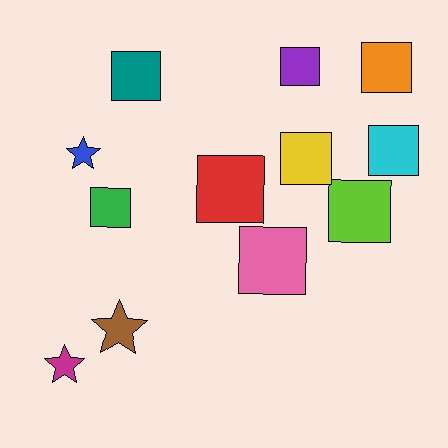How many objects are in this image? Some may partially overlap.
There are 12 objects.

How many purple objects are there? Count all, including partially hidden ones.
There is 1 purple object.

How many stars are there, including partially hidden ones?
There are 3 stars.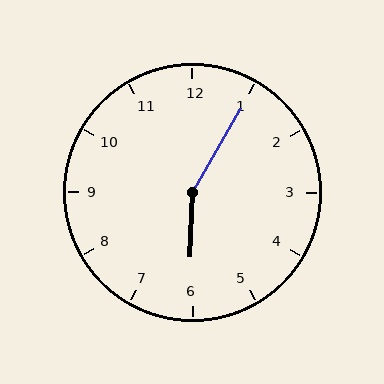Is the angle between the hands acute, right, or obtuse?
It is obtuse.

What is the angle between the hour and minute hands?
Approximately 152 degrees.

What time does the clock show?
6:05.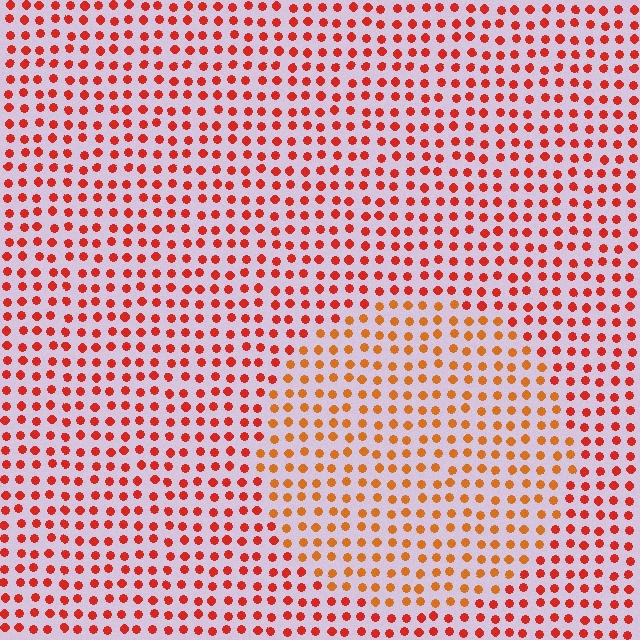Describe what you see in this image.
The image is filled with small red elements in a uniform arrangement. A circle-shaped region is visible where the elements are tinted to a slightly different hue, forming a subtle color boundary.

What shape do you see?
I see a circle.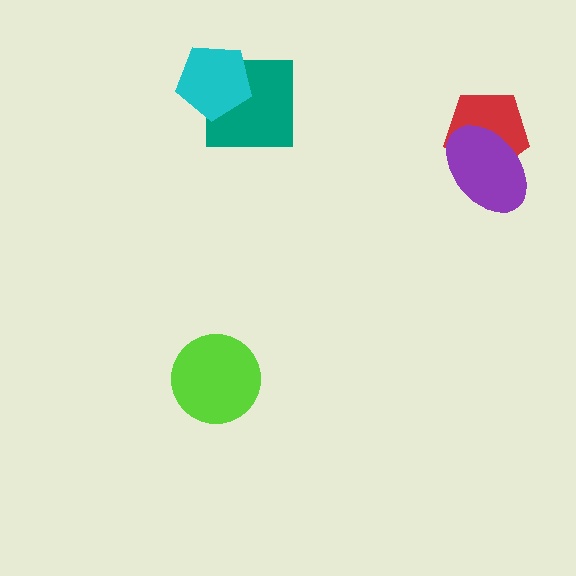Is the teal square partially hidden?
Yes, it is partially covered by another shape.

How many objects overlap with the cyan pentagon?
1 object overlaps with the cyan pentagon.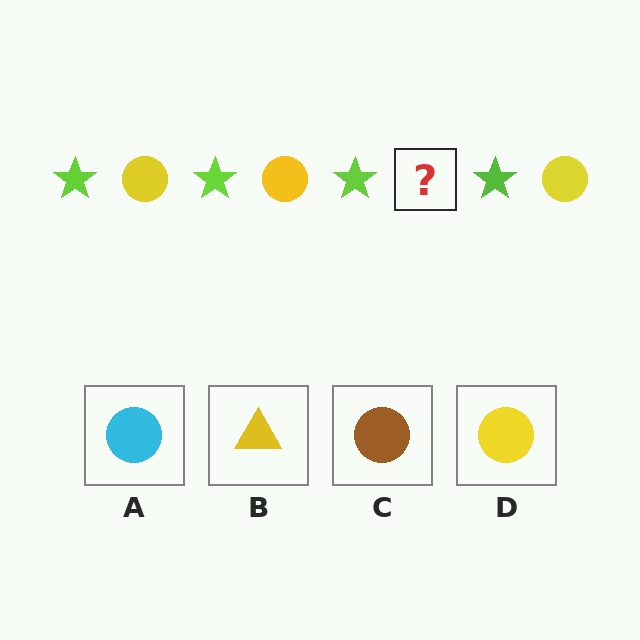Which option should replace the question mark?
Option D.